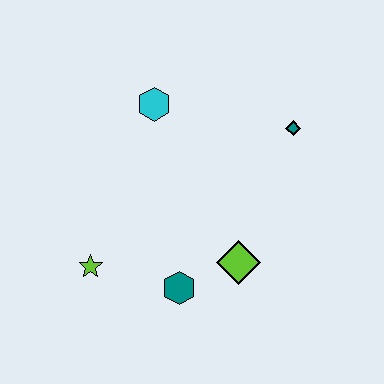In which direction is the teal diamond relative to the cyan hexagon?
The teal diamond is to the right of the cyan hexagon.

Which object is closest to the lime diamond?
The teal hexagon is closest to the lime diamond.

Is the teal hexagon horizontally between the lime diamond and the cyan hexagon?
Yes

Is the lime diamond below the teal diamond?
Yes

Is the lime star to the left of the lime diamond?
Yes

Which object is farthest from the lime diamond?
The cyan hexagon is farthest from the lime diamond.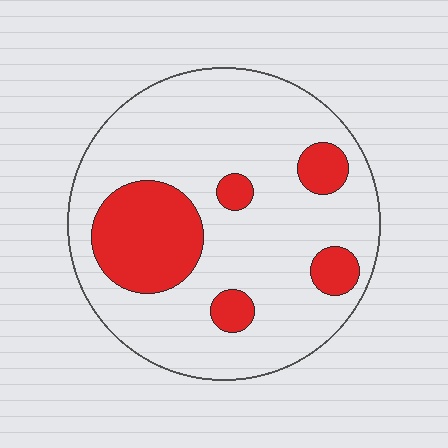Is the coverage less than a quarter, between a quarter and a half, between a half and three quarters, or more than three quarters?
Less than a quarter.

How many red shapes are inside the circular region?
5.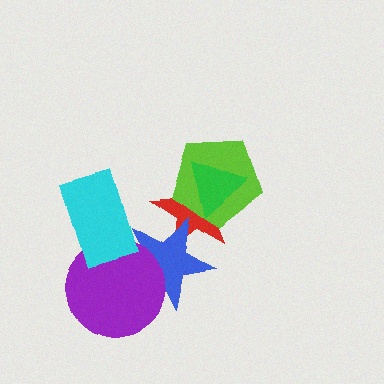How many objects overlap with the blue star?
3 objects overlap with the blue star.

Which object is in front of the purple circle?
The cyan rectangle is in front of the purple circle.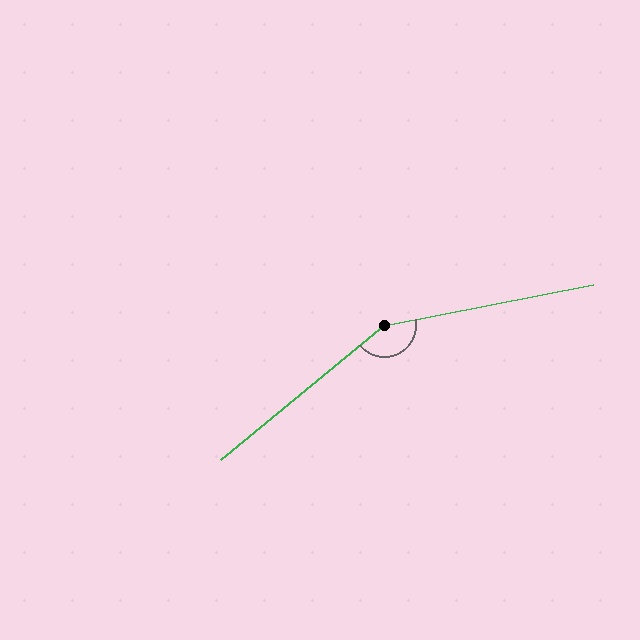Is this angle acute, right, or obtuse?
It is obtuse.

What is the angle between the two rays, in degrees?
Approximately 151 degrees.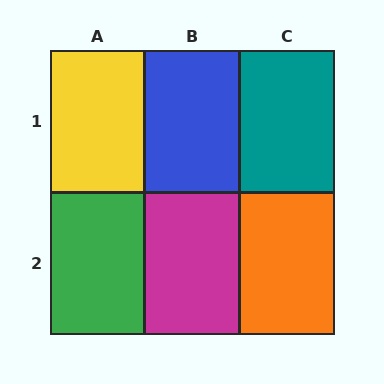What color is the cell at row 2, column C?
Orange.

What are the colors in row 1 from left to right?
Yellow, blue, teal.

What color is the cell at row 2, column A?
Green.